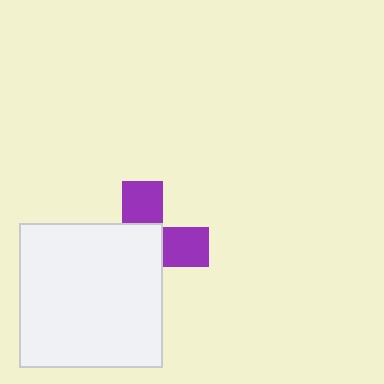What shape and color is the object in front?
The object in front is a white square.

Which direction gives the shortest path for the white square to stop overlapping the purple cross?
Moving toward the lower-left gives the shortest separation.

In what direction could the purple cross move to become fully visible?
The purple cross could move toward the upper-right. That would shift it out from behind the white square entirely.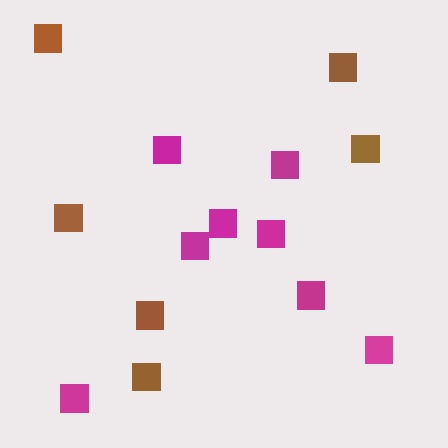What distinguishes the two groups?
There are 2 groups: one group of brown squares (6) and one group of magenta squares (8).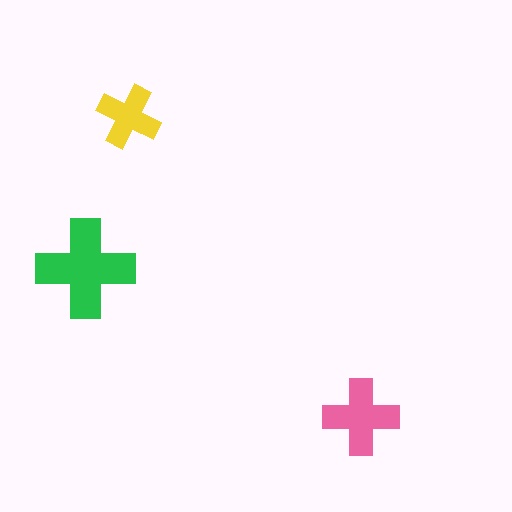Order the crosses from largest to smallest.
the green one, the pink one, the yellow one.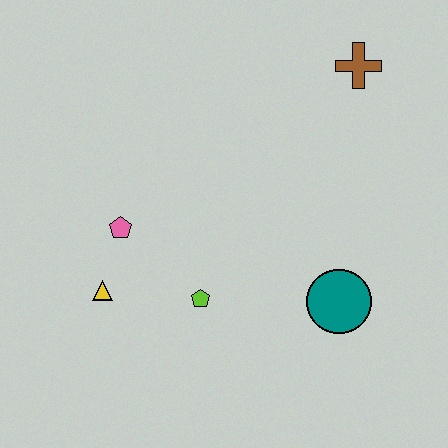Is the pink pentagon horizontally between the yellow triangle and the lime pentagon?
Yes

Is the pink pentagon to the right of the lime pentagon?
No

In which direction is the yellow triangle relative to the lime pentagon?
The yellow triangle is to the left of the lime pentagon.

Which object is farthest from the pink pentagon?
The brown cross is farthest from the pink pentagon.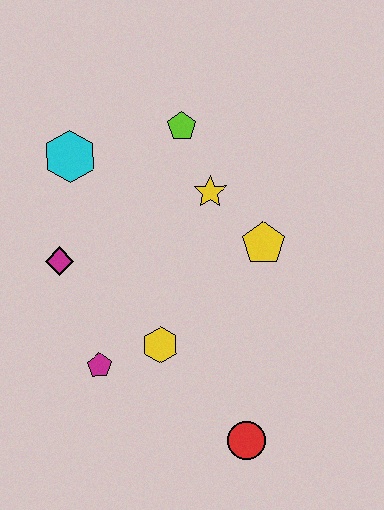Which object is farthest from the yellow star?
The red circle is farthest from the yellow star.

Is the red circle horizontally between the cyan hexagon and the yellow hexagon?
No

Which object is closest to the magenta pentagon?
The yellow hexagon is closest to the magenta pentagon.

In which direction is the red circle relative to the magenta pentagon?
The red circle is to the right of the magenta pentagon.